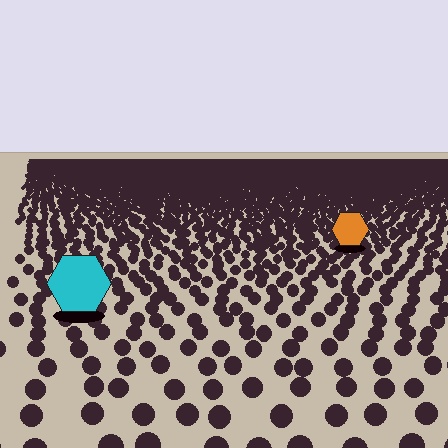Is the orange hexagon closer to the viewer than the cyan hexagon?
No. The cyan hexagon is closer — you can tell from the texture gradient: the ground texture is coarser near it.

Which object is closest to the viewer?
The cyan hexagon is closest. The texture marks near it are larger and more spread out.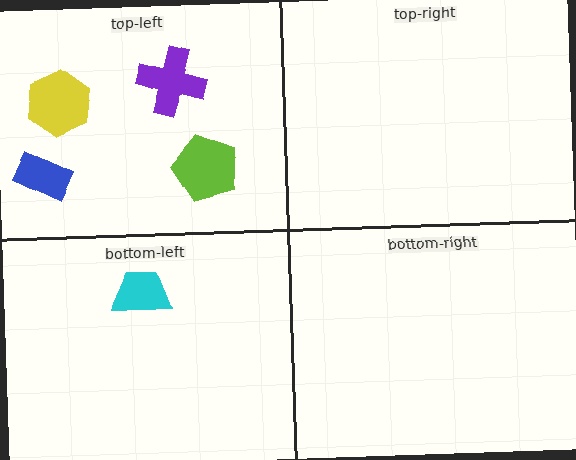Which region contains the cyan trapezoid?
The bottom-left region.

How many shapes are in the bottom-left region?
1.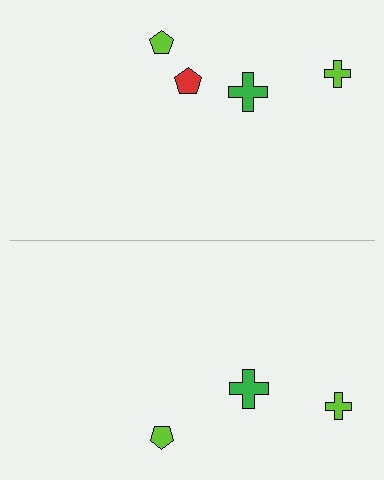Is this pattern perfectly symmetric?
No, the pattern is not perfectly symmetric. A red pentagon is missing from the bottom side.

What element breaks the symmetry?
A red pentagon is missing from the bottom side.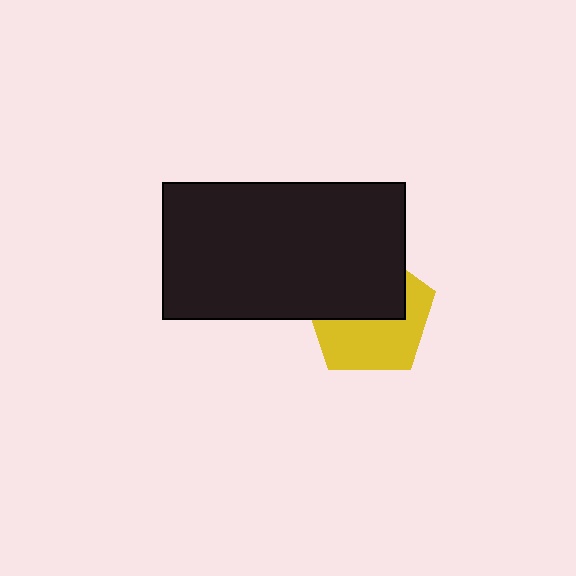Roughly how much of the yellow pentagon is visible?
About half of it is visible (roughly 52%).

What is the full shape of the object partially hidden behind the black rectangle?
The partially hidden object is a yellow pentagon.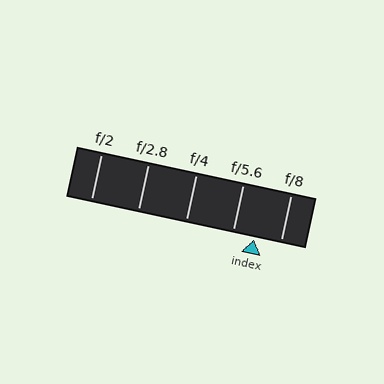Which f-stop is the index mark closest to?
The index mark is closest to f/5.6.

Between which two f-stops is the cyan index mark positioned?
The index mark is between f/5.6 and f/8.